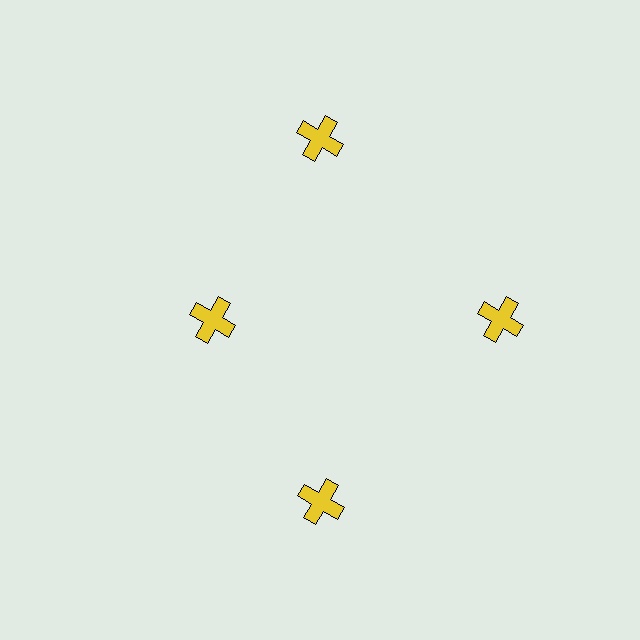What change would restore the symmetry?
The symmetry would be restored by moving it outward, back onto the ring so that all 4 crosses sit at equal angles and equal distance from the center.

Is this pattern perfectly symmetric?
No. The 4 yellow crosses are arranged in a ring, but one element near the 9 o'clock position is pulled inward toward the center, breaking the 4-fold rotational symmetry.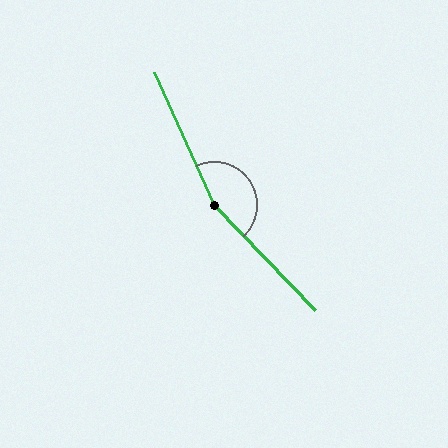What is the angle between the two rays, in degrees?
Approximately 161 degrees.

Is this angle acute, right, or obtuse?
It is obtuse.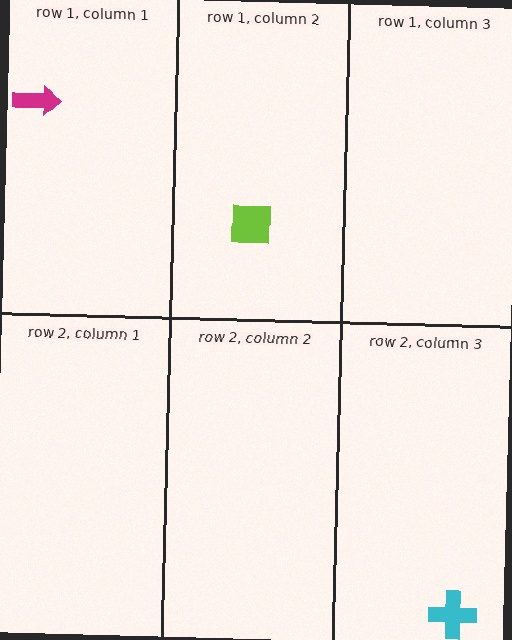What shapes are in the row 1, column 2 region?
The lime square.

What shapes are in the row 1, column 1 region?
The magenta arrow.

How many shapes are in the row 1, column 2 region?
1.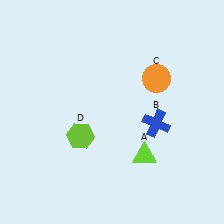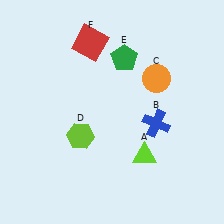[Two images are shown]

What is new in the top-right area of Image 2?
A green pentagon (E) was added in the top-right area of Image 2.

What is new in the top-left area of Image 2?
A red square (F) was added in the top-left area of Image 2.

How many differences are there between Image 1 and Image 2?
There are 2 differences between the two images.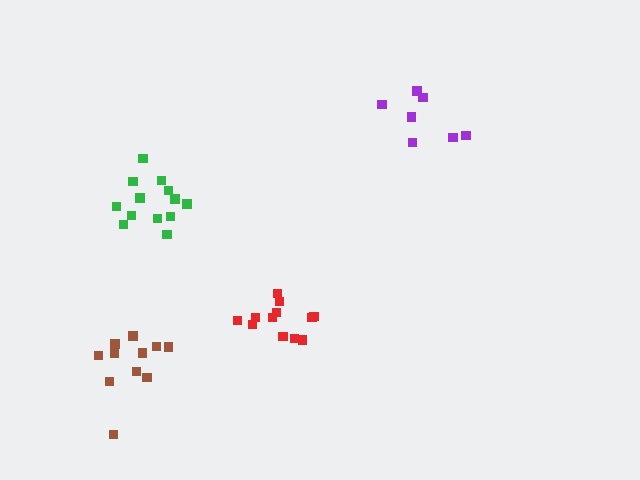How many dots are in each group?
Group 1: 7 dots, Group 2: 12 dots, Group 3: 13 dots, Group 4: 12 dots (44 total).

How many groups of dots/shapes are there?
There are 4 groups.